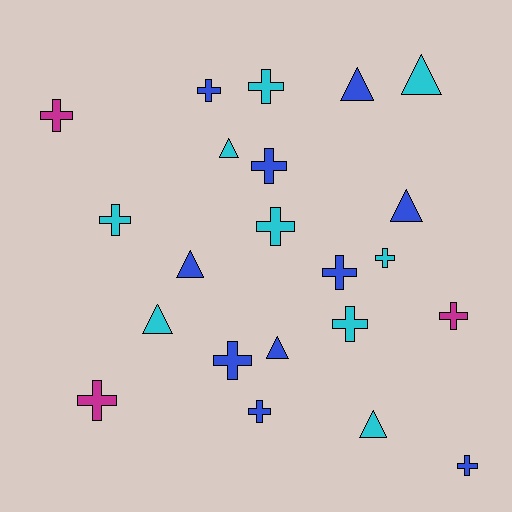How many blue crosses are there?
There are 6 blue crosses.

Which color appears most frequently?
Blue, with 10 objects.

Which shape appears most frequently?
Cross, with 14 objects.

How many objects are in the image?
There are 22 objects.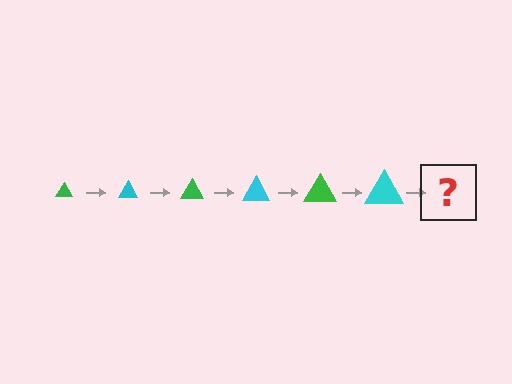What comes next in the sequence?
The next element should be a green triangle, larger than the previous one.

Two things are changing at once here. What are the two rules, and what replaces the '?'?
The two rules are that the triangle grows larger each step and the color cycles through green and cyan. The '?' should be a green triangle, larger than the previous one.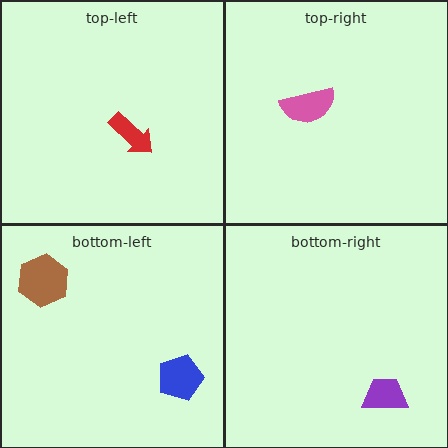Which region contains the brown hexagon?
The bottom-left region.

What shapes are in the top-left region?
The red arrow.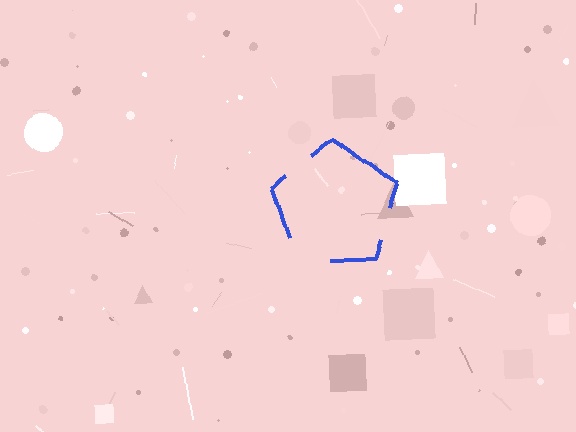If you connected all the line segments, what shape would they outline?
They would outline a pentagon.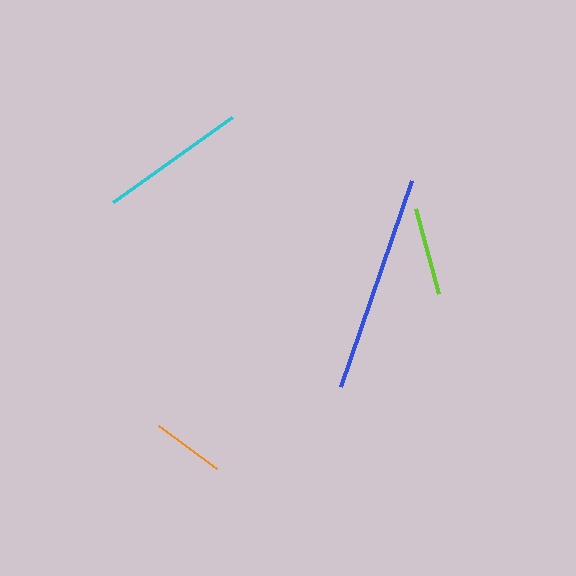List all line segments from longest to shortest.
From longest to shortest: blue, cyan, lime, orange.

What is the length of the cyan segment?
The cyan segment is approximately 146 pixels long.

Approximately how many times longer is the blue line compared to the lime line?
The blue line is approximately 2.5 times the length of the lime line.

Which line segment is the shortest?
The orange line is the shortest at approximately 73 pixels.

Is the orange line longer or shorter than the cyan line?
The cyan line is longer than the orange line.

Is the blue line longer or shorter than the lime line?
The blue line is longer than the lime line.